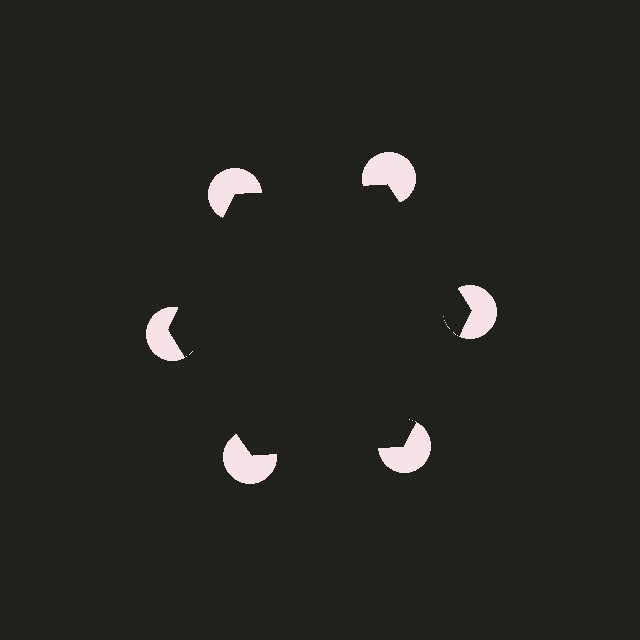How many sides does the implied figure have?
6 sides.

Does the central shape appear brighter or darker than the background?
It typically appears slightly darker than the background, even though no actual brightness change is drawn.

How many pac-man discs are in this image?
There are 6 — one at each vertex of the illusory hexagon.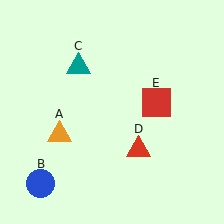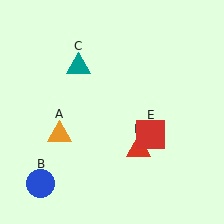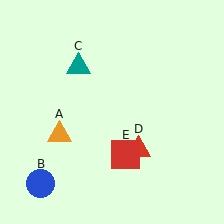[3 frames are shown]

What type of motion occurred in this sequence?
The red square (object E) rotated clockwise around the center of the scene.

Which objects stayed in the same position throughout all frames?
Orange triangle (object A) and blue circle (object B) and teal triangle (object C) and red triangle (object D) remained stationary.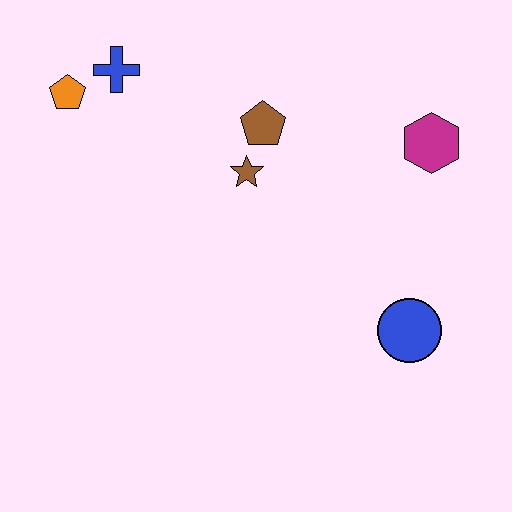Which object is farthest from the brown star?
The blue circle is farthest from the brown star.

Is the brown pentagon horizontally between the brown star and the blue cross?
No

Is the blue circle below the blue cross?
Yes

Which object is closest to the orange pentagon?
The blue cross is closest to the orange pentagon.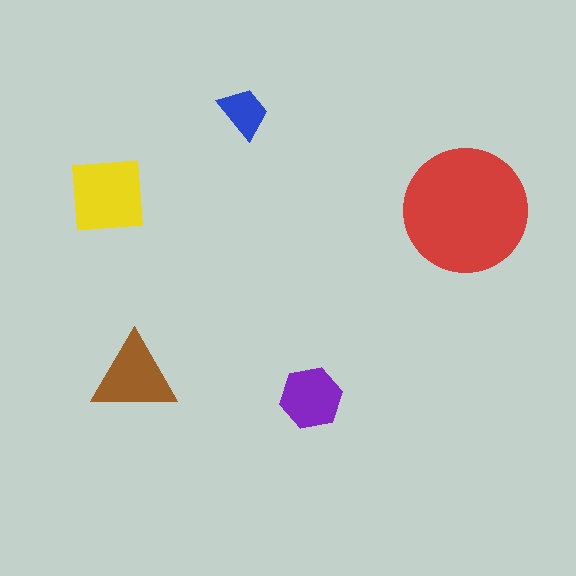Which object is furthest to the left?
The yellow square is leftmost.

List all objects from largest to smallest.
The red circle, the yellow square, the brown triangle, the purple hexagon, the blue trapezoid.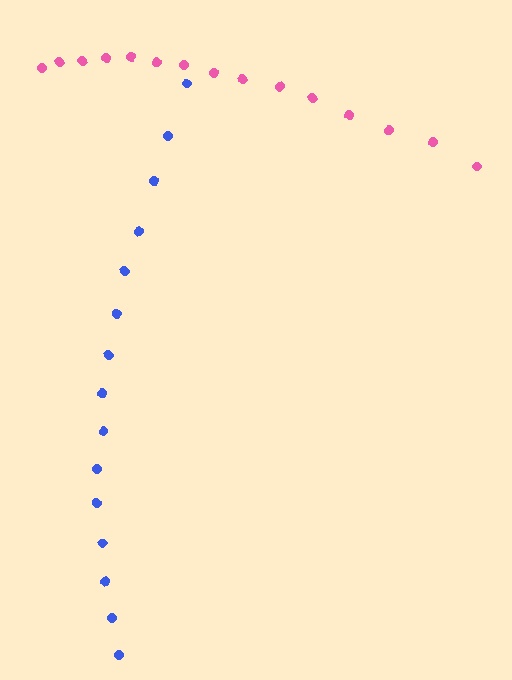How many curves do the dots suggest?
There are 2 distinct paths.